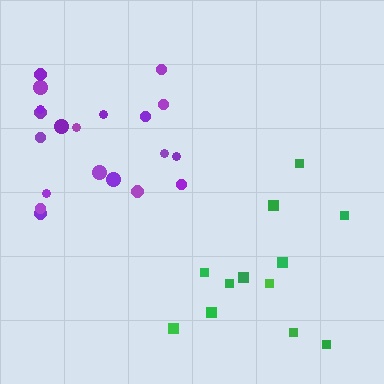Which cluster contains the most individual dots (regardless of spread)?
Purple (20).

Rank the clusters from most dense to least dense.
purple, green.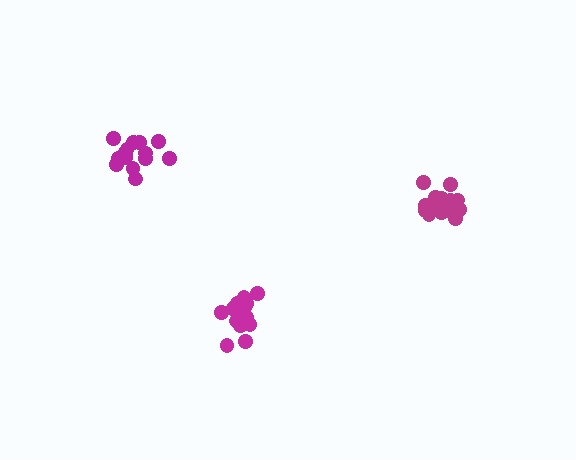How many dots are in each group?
Group 1: 15 dots, Group 2: 14 dots, Group 3: 14 dots (43 total).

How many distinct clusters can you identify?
There are 3 distinct clusters.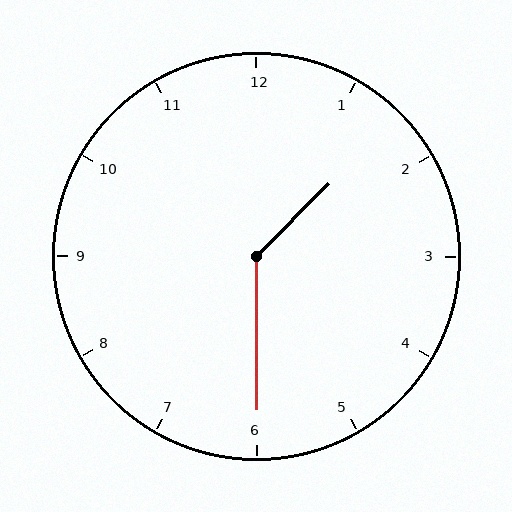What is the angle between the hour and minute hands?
Approximately 135 degrees.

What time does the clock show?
1:30.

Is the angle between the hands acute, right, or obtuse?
It is obtuse.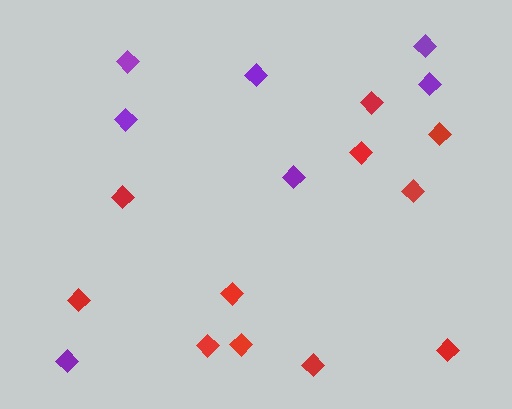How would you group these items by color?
There are 2 groups: one group of red diamonds (11) and one group of purple diamonds (7).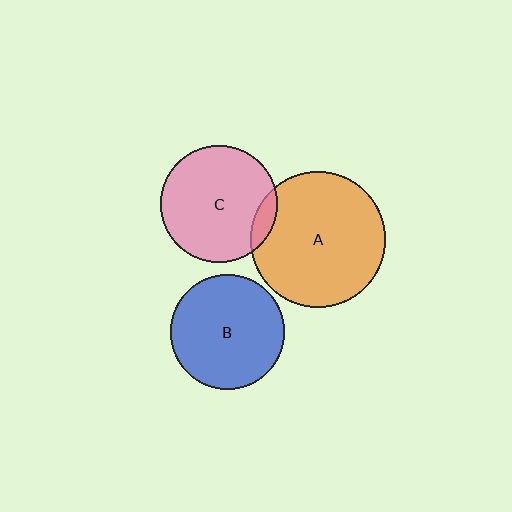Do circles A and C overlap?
Yes.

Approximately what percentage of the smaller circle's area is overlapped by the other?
Approximately 10%.